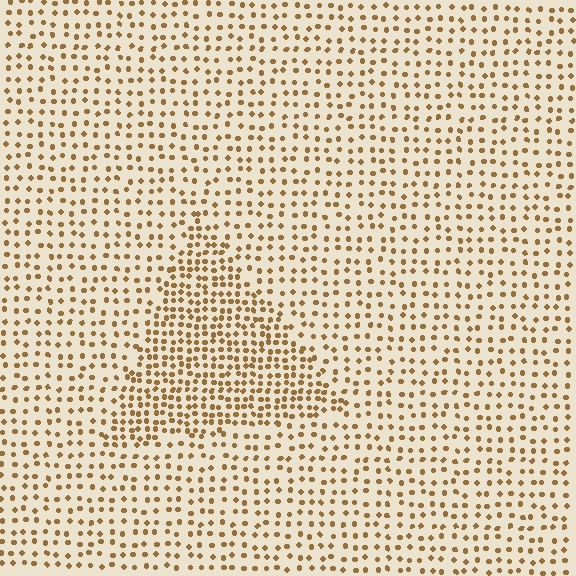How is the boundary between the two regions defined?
The boundary is defined by a change in element density (approximately 1.9x ratio). All elements are the same color, size, and shape.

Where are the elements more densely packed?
The elements are more densely packed inside the triangle boundary.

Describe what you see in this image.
The image contains small brown elements arranged at two different densities. A triangle-shaped region is visible where the elements are more densely packed than the surrounding area.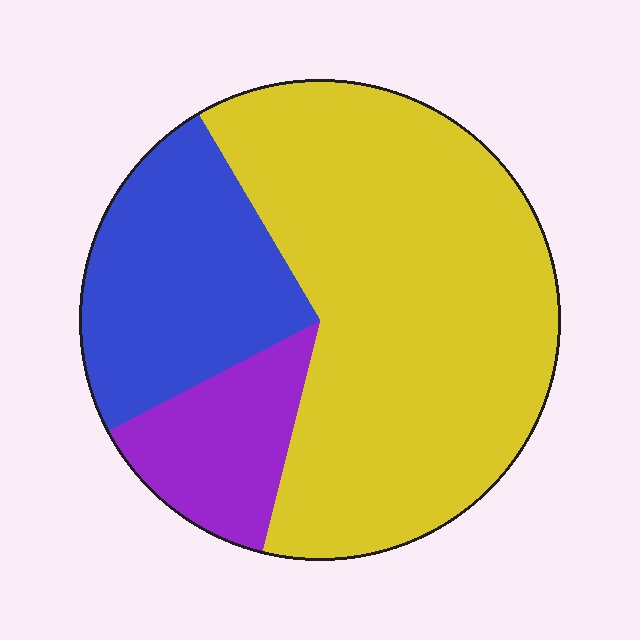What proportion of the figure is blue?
Blue covers roughly 25% of the figure.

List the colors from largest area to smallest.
From largest to smallest: yellow, blue, purple.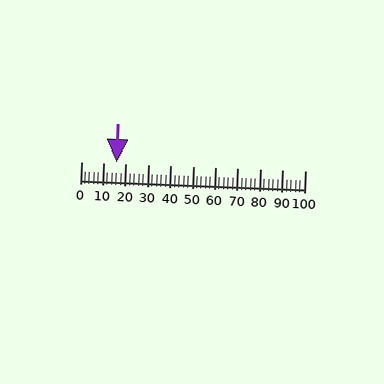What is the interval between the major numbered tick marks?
The major tick marks are spaced 10 units apart.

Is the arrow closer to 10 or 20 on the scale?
The arrow is closer to 20.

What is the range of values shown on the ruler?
The ruler shows values from 0 to 100.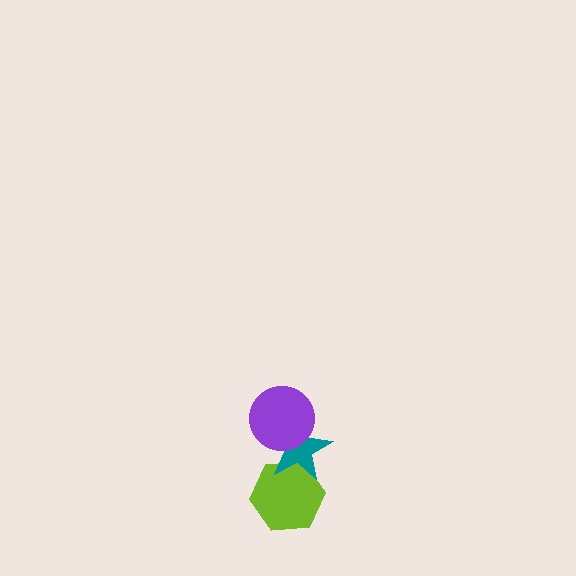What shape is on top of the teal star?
The purple circle is on top of the teal star.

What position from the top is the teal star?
The teal star is 2nd from the top.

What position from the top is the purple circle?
The purple circle is 1st from the top.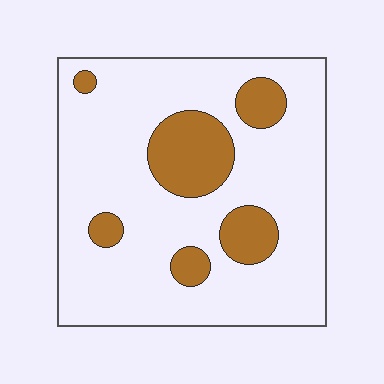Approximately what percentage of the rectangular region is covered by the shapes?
Approximately 20%.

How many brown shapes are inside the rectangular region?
6.